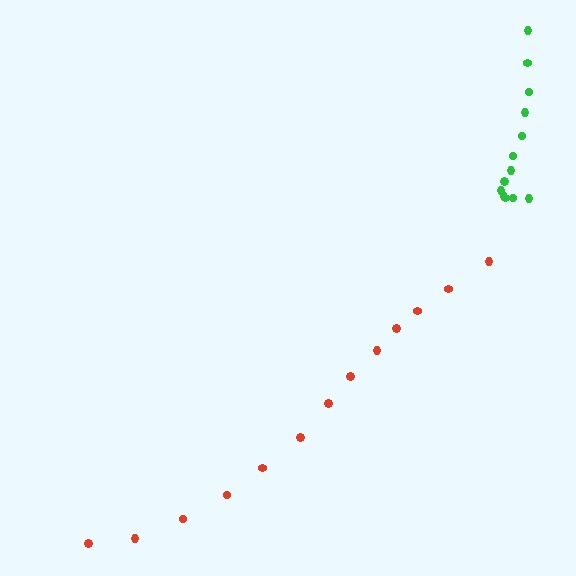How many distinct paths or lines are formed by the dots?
There are 2 distinct paths.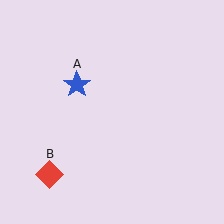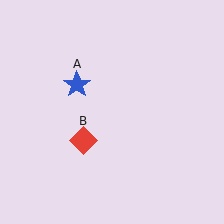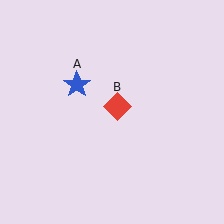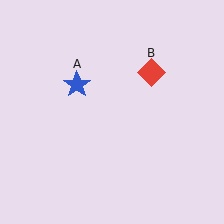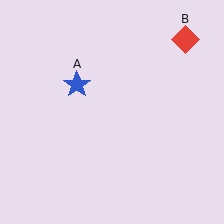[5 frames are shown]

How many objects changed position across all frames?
1 object changed position: red diamond (object B).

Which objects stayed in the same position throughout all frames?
Blue star (object A) remained stationary.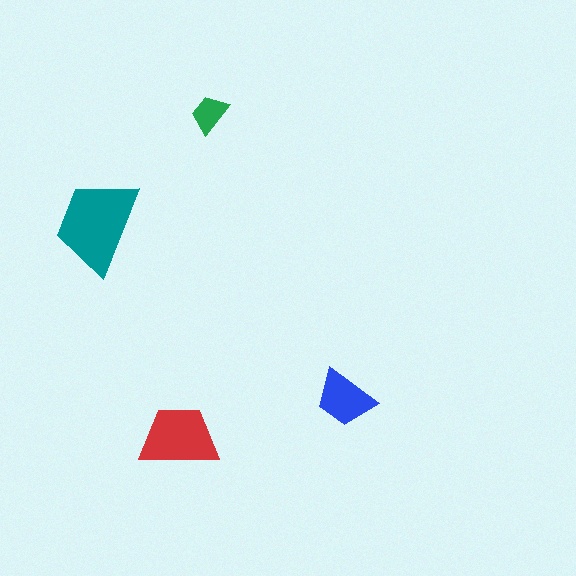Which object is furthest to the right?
The blue trapezoid is rightmost.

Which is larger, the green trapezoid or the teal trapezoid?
The teal one.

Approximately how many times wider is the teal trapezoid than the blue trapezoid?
About 1.5 times wider.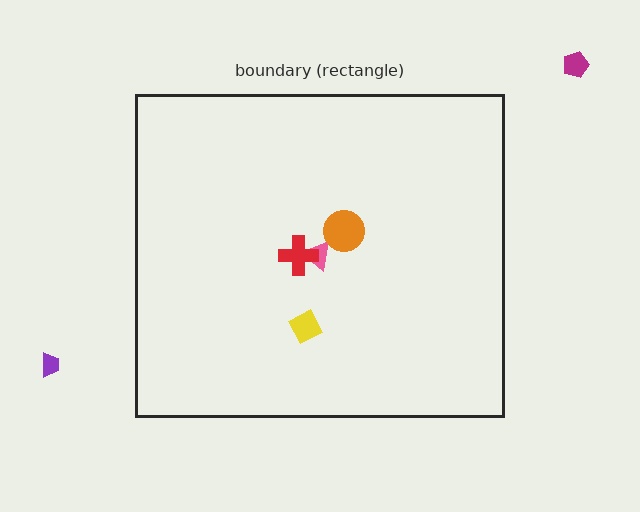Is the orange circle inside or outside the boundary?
Inside.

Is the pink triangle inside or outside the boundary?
Inside.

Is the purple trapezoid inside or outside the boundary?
Outside.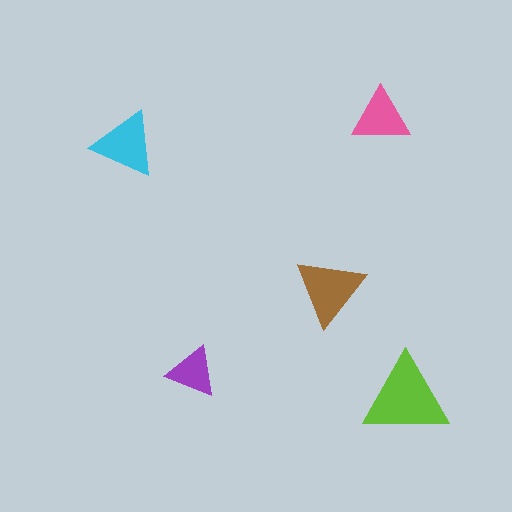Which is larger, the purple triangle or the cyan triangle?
The cyan one.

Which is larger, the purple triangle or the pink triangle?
The pink one.